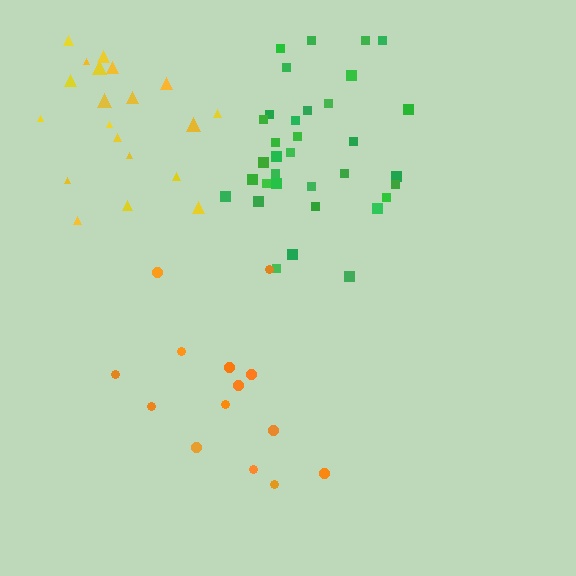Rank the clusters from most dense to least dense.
green, yellow, orange.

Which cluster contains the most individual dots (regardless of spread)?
Green (34).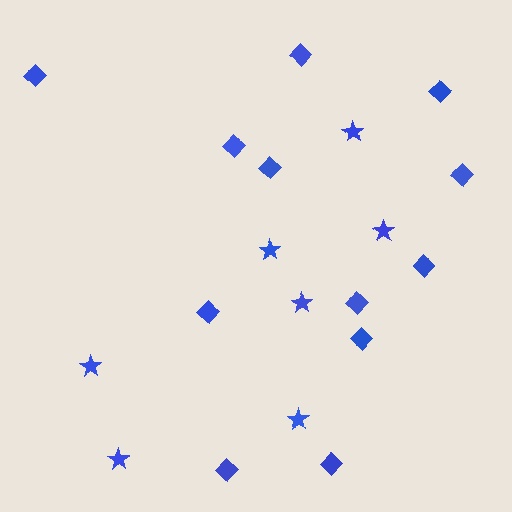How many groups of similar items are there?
There are 2 groups: one group of stars (7) and one group of diamonds (12).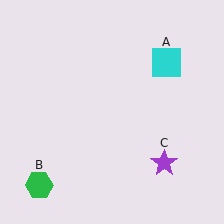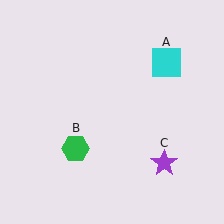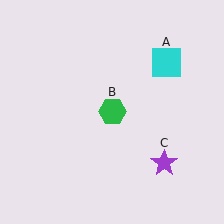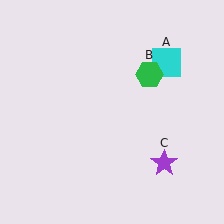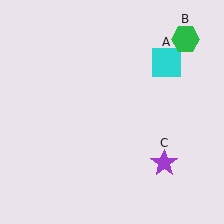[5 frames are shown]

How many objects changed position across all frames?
1 object changed position: green hexagon (object B).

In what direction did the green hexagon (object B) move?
The green hexagon (object B) moved up and to the right.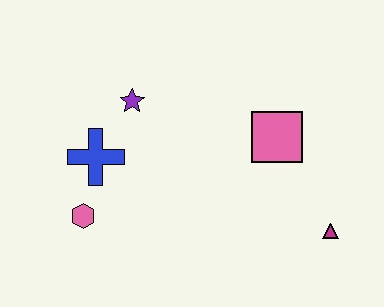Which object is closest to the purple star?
The blue cross is closest to the purple star.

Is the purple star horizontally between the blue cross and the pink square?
Yes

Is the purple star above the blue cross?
Yes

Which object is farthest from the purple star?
The magenta triangle is farthest from the purple star.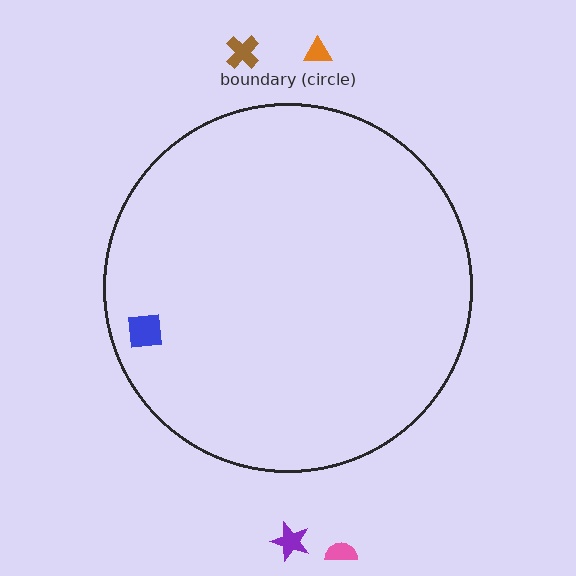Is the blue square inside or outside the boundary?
Inside.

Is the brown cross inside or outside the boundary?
Outside.